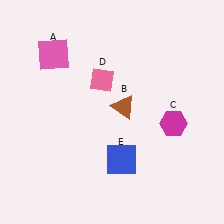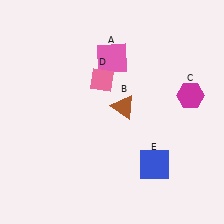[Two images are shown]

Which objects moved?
The objects that moved are: the pink square (A), the magenta hexagon (C), the blue square (E).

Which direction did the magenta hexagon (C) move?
The magenta hexagon (C) moved up.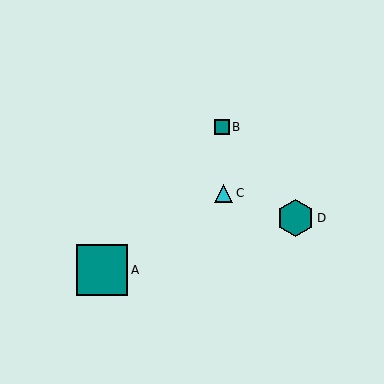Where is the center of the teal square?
The center of the teal square is at (222, 127).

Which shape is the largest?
The teal square (labeled A) is the largest.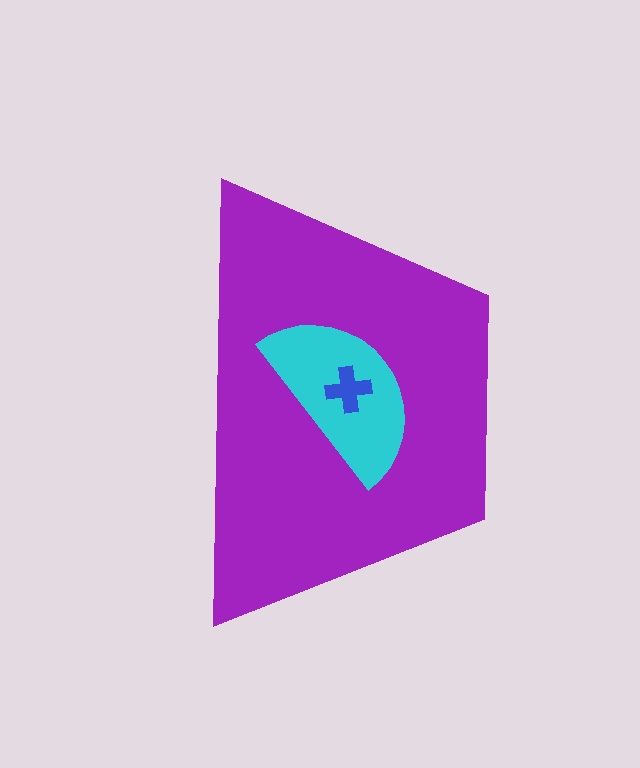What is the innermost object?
The blue cross.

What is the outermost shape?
The purple trapezoid.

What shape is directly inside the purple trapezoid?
The cyan semicircle.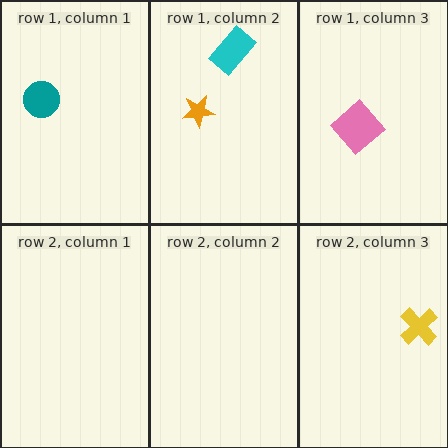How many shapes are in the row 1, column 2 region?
2.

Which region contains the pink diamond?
The row 1, column 3 region.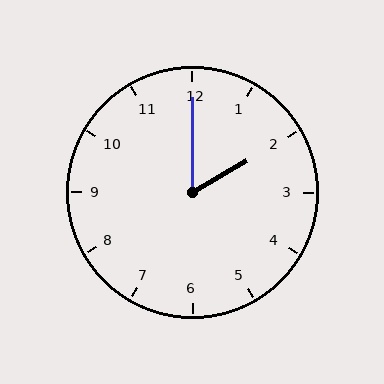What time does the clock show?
2:00.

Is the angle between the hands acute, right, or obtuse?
It is acute.